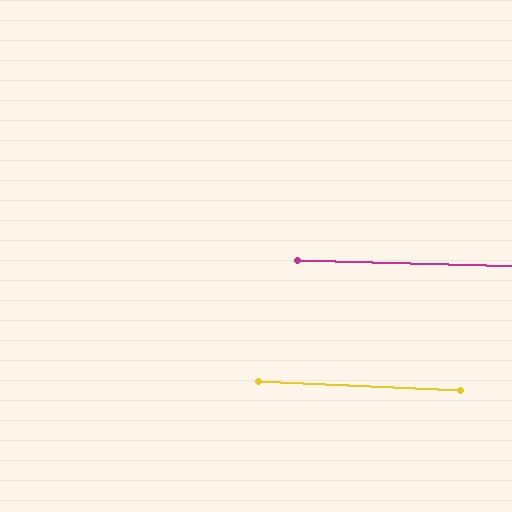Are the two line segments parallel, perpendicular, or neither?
Parallel — their directions differ by only 1.0°.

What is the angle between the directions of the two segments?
Approximately 1 degree.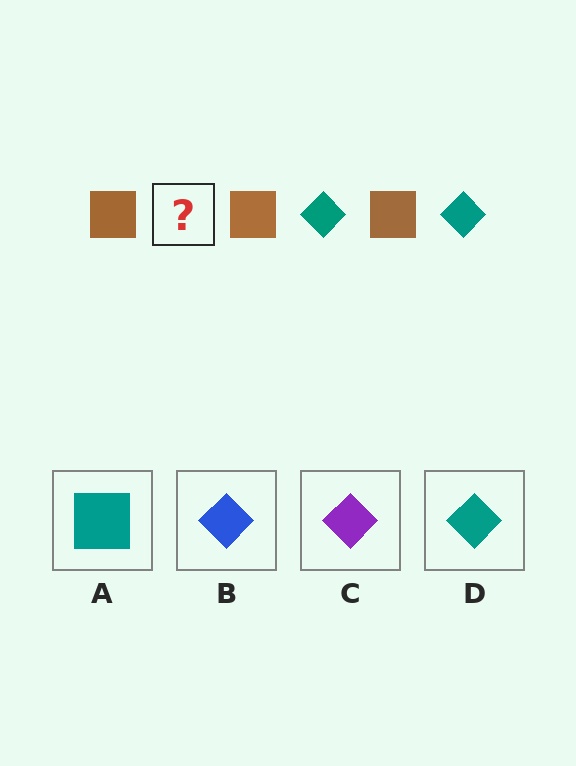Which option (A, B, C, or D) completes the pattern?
D.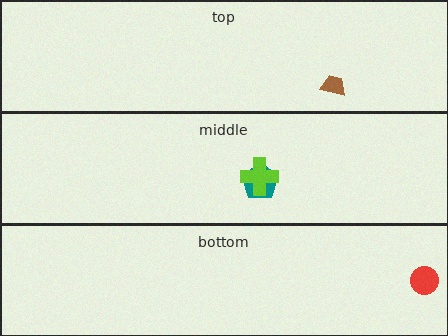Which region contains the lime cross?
The middle region.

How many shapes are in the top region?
1.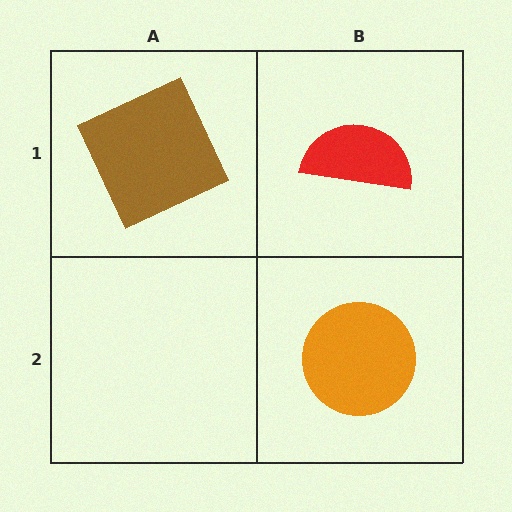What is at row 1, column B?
A red semicircle.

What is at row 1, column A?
A brown square.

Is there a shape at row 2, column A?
No, that cell is empty.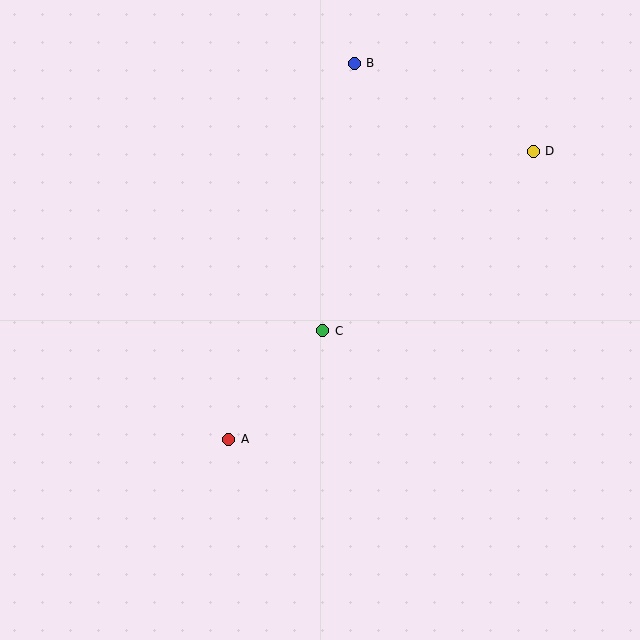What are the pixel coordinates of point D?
Point D is at (533, 151).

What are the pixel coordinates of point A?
Point A is at (229, 439).